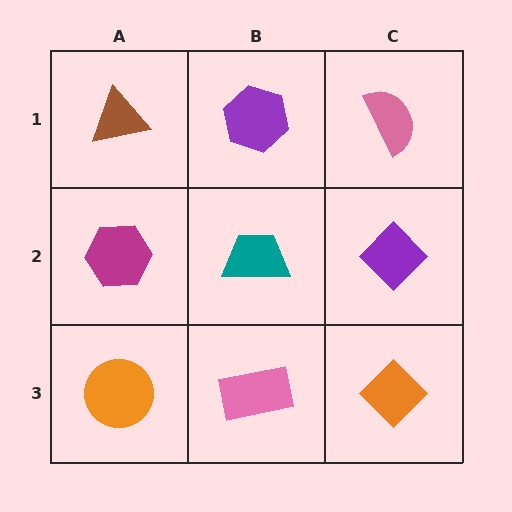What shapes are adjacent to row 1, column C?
A purple diamond (row 2, column C), a purple hexagon (row 1, column B).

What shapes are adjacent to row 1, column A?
A magenta hexagon (row 2, column A), a purple hexagon (row 1, column B).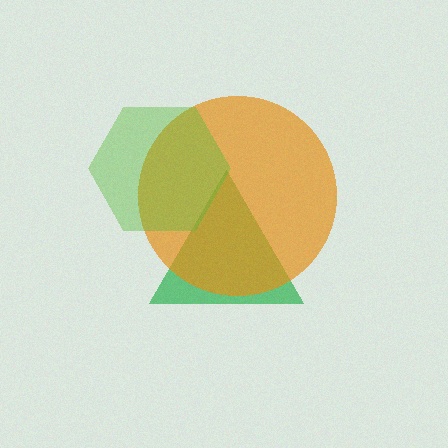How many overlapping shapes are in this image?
There are 3 overlapping shapes in the image.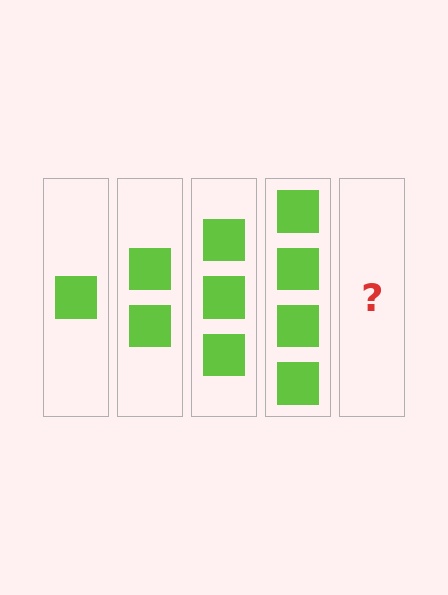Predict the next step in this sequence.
The next step is 5 squares.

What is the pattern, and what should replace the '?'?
The pattern is that each step adds one more square. The '?' should be 5 squares.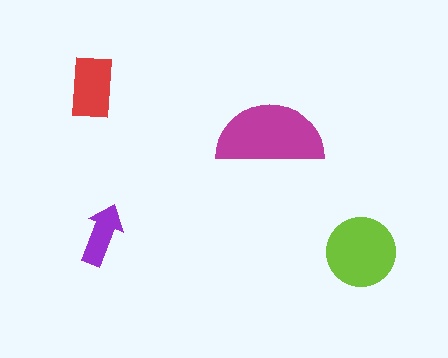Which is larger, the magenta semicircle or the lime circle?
The magenta semicircle.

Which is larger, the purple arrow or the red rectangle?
The red rectangle.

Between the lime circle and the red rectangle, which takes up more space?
The lime circle.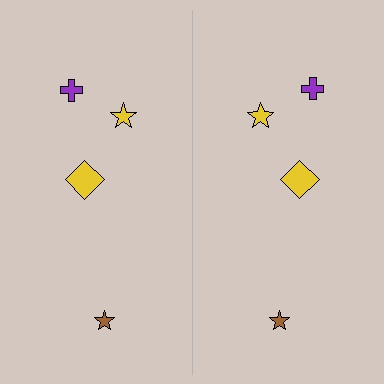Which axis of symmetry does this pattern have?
The pattern has a vertical axis of symmetry running through the center of the image.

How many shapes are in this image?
There are 8 shapes in this image.